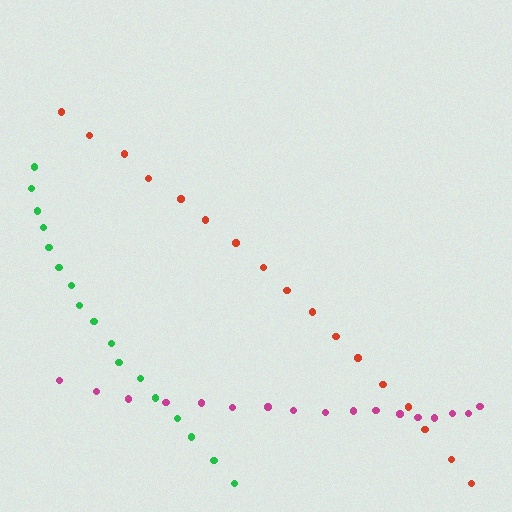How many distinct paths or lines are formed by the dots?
There are 3 distinct paths.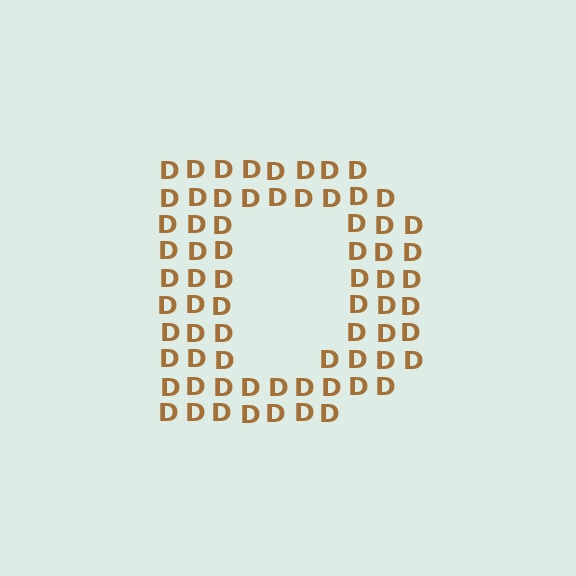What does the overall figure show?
The overall figure shows the letter D.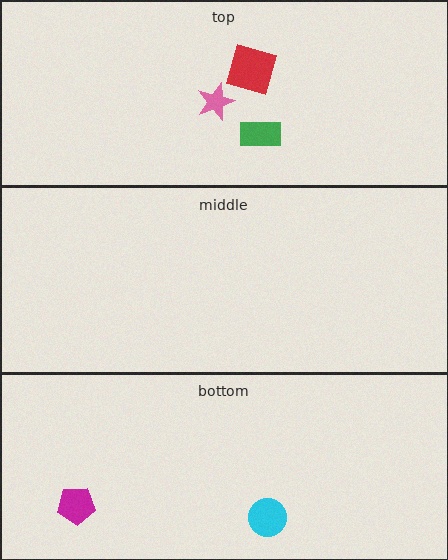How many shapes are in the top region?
3.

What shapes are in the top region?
The green rectangle, the pink star, the red square.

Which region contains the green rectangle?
The top region.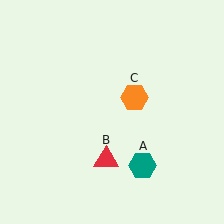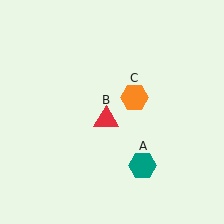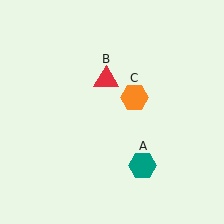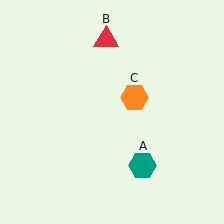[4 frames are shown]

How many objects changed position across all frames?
1 object changed position: red triangle (object B).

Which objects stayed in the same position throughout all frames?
Teal hexagon (object A) and orange hexagon (object C) remained stationary.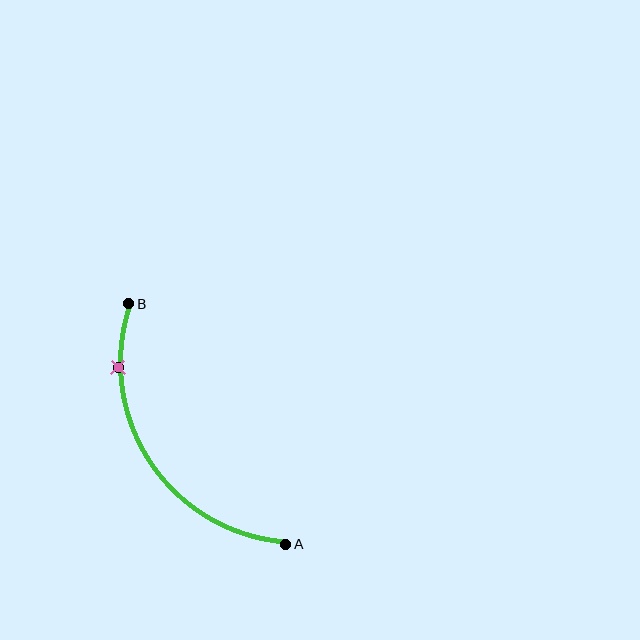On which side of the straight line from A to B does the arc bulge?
The arc bulges to the left of the straight line connecting A and B.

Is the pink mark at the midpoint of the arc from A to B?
No. The pink mark lies on the arc but is closer to endpoint B. The arc midpoint would be at the point on the curve equidistant along the arc from both A and B.